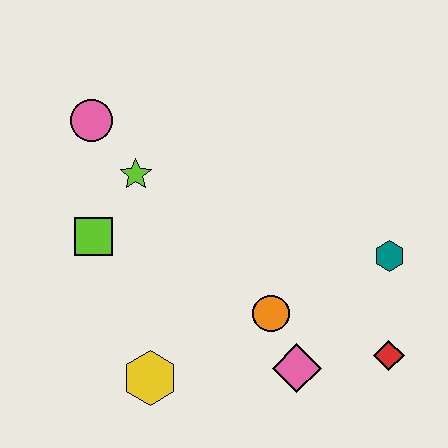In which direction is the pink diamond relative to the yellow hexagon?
The pink diamond is to the right of the yellow hexagon.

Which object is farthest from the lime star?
The red diamond is farthest from the lime star.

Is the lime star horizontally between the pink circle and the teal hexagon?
Yes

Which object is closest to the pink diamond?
The orange circle is closest to the pink diamond.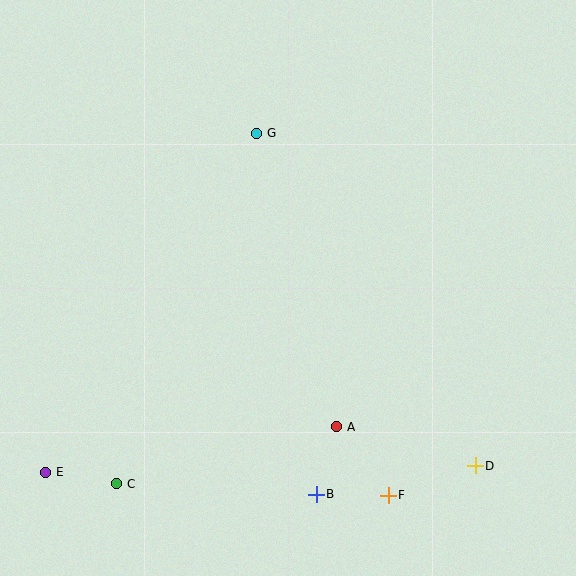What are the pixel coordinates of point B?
Point B is at (316, 494).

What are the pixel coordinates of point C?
Point C is at (117, 484).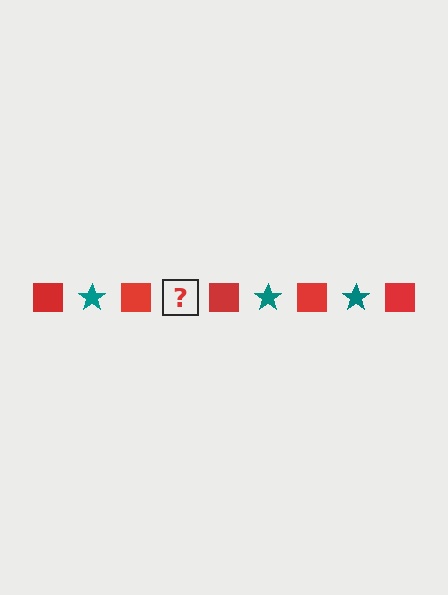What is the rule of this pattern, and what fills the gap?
The rule is that the pattern alternates between red square and teal star. The gap should be filled with a teal star.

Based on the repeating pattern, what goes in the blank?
The blank should be a teal star.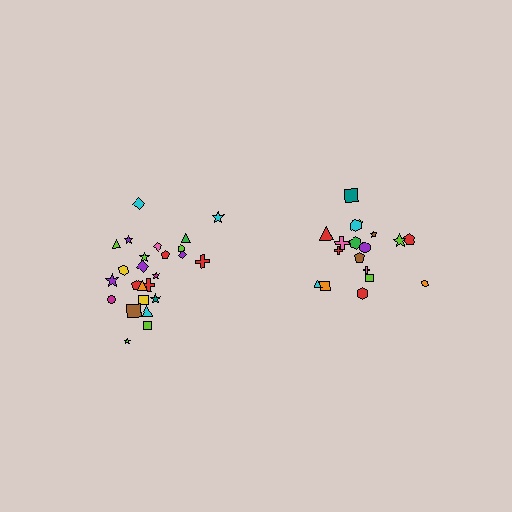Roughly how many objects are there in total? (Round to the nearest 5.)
Roughly 45 objects in total.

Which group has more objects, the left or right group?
The left group.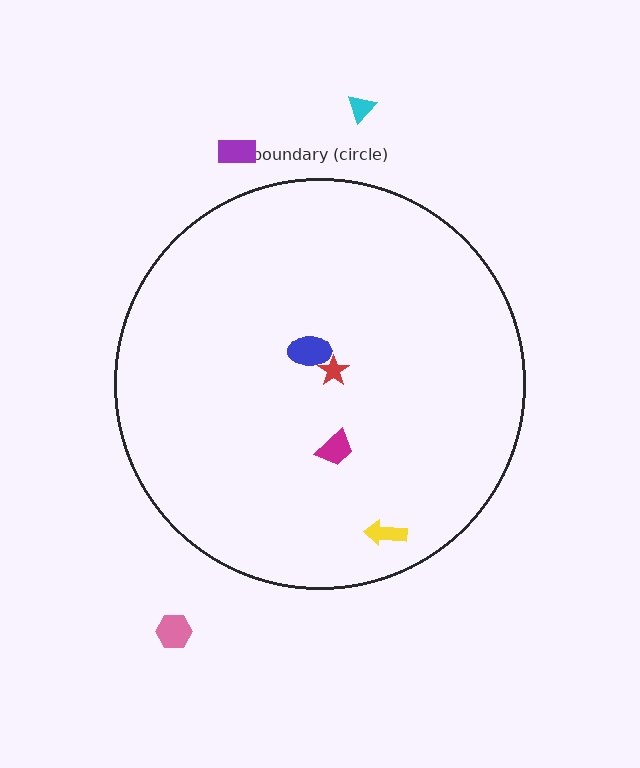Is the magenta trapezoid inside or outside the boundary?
Inside.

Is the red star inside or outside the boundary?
Inside.